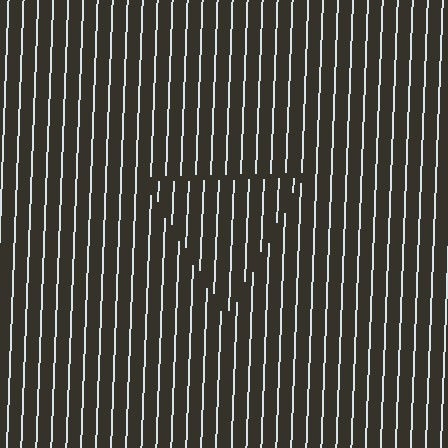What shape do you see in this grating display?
An illusory triangle. The interior of the shape contains the same grating, shifted by half a period — the contour is defined by the phase discontinuity where line-ends from the inner and outer gratings abut.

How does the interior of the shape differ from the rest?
The interior of the shape contains the same grating, shifted by half a period — the contour is defined by the phase discontinuity where line-ends from the inner and outer gratings abut.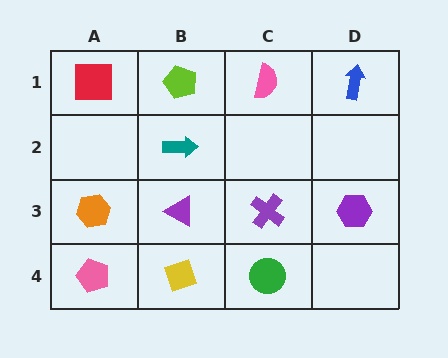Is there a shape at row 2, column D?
No, that cell is empty.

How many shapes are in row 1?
4 shapes.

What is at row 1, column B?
A lime pentagon.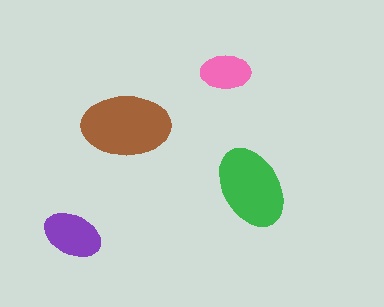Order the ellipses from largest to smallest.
the brown one, the green one, the purple one, the pink one.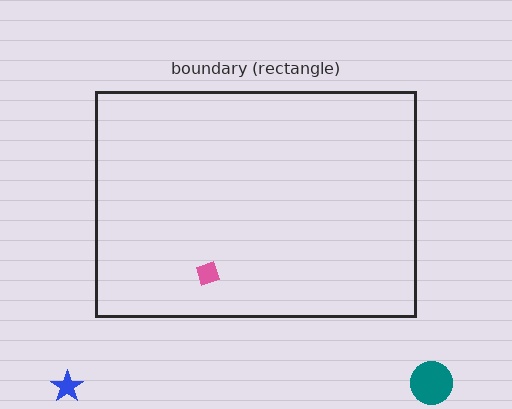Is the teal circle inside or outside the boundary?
Outside.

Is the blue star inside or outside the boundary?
Outside.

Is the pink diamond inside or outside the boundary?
Inside.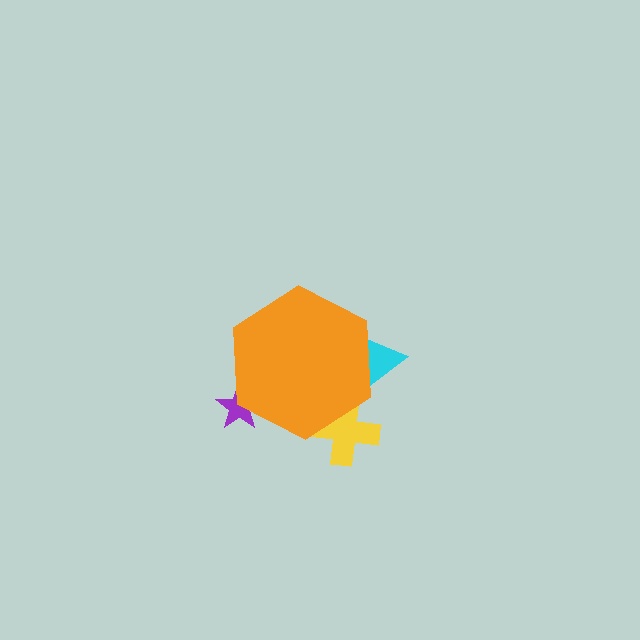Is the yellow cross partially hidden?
Yes, the yellow cross is partially hidden behind the orange hexagon.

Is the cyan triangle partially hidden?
Yes, the cyan triangle is partially hidden behind the orange hexagon.